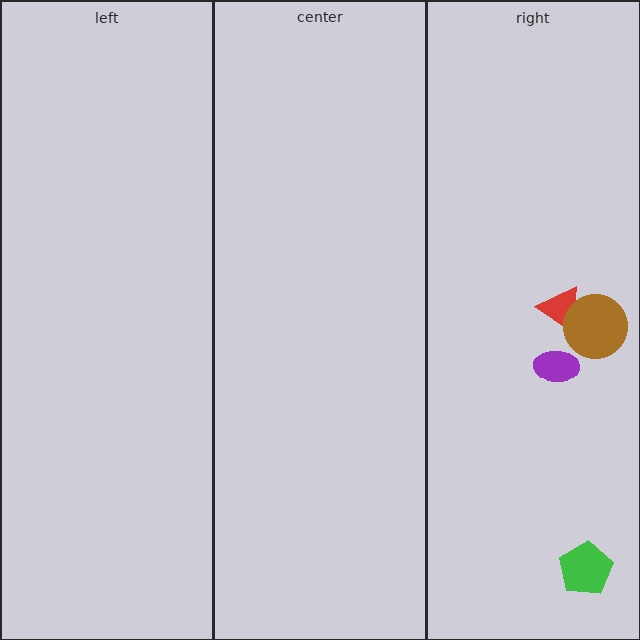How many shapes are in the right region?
4.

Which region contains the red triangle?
The right region.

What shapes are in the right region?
The purple ellipse, the green pentagon, the red triangle, the brown circle.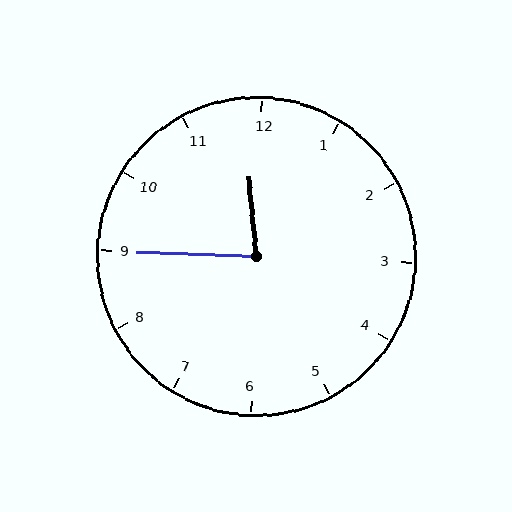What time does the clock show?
11:45.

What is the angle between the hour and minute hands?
Approximately 82 degrees.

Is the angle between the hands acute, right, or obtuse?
It is acute.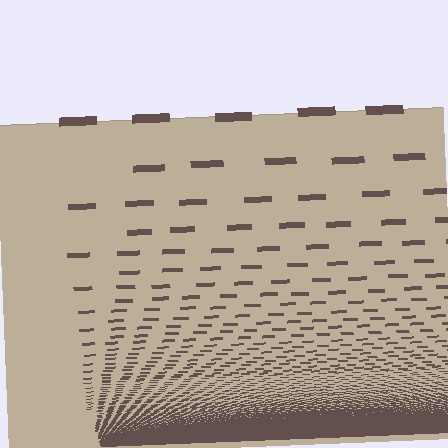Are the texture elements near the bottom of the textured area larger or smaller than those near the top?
Smaller. The gradient is inverted — elements near the bottom are smaller and denser.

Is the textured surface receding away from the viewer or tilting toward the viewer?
The surface appears to tilt toward the viewer. Texture elements get larger and sparser toward the top.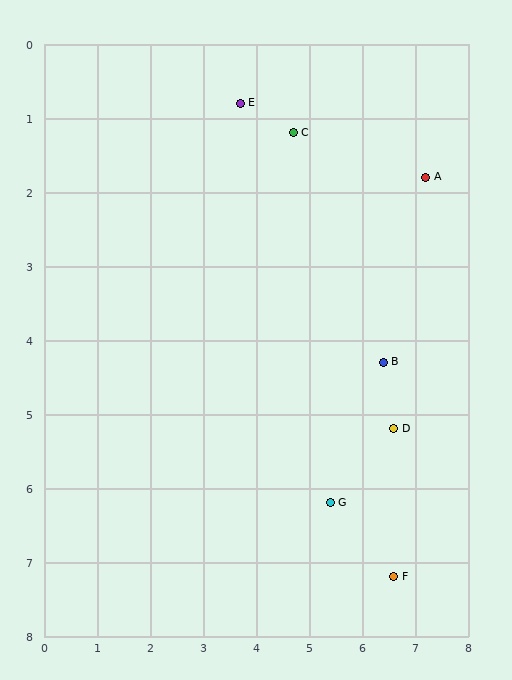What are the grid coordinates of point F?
Point F is at approximately (6.6, 7.2).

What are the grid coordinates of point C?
Point C is at approximately (4.7, 1.2).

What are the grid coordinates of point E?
Point E is at approximately (3.7, 0.8).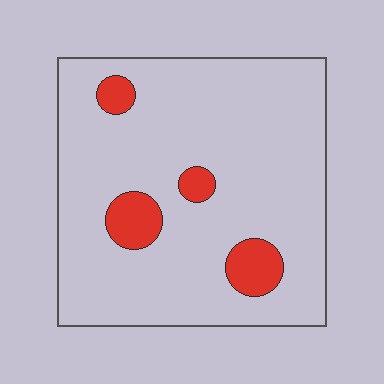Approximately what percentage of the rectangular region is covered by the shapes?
Approximately 10%.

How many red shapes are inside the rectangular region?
4.